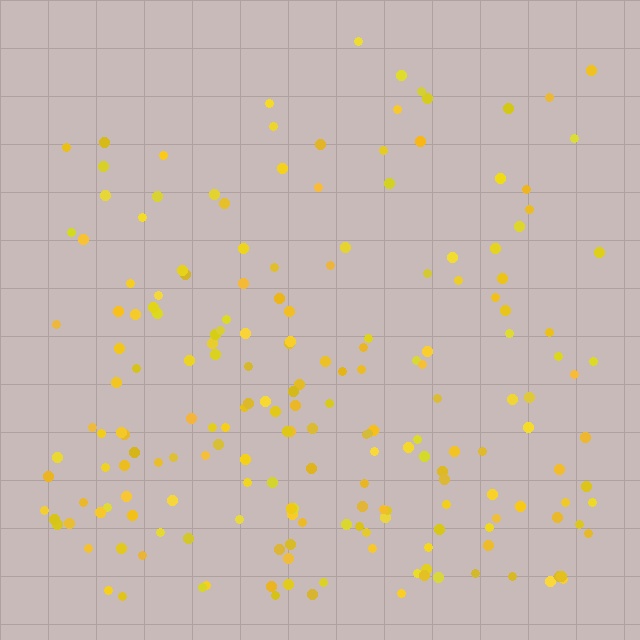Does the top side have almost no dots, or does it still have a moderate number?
Still a moderate number, just noticeably fewer than the bottom.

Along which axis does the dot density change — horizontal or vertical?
Vertical.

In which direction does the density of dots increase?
From top to bottom, with the bottom side densest.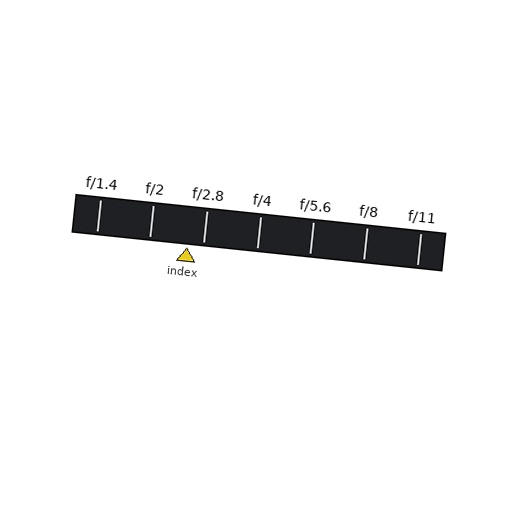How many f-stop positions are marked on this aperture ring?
There are 7 f-stop positions marked.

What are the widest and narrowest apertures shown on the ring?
The widest aperture shown is f/1.4 and the narrowest is f/11.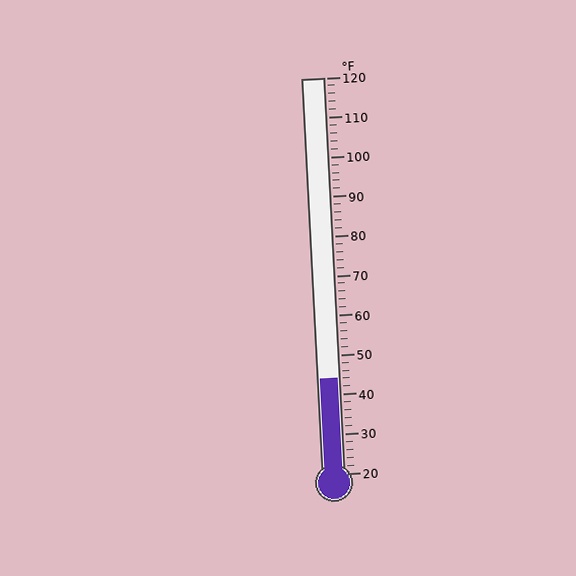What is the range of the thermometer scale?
The thermometer scale ranges from 20°F to 120°F.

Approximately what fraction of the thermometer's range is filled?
The thermometer is filled to approximately 25% of its range.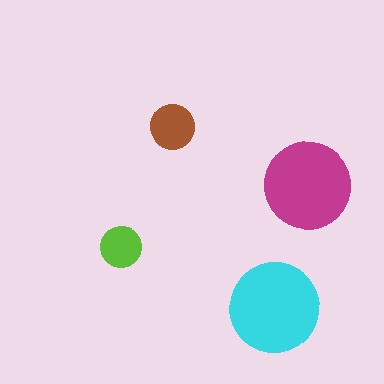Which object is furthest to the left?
The lime circle is leftmost.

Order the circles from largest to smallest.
the cyan one, the magenta one, the brown one, the lime one.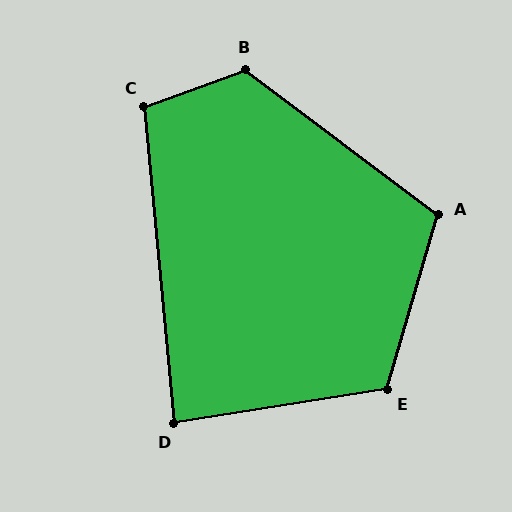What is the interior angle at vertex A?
Approximately 111 degrees (obtuse).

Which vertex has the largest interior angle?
B, at approximately 123 degrees.